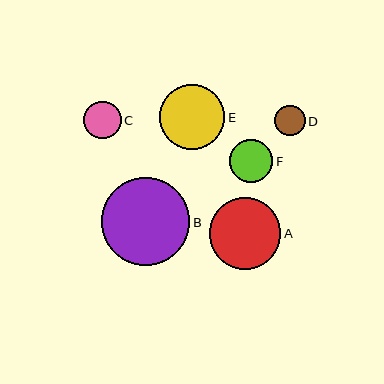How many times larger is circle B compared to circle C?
Circle B is approximately 2.3 times the size of circle C.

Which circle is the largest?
Circle B is the largest with a size of approximately 88 pixels.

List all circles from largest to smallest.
From largest to smallest: B, A, E, F, C, D.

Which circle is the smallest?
Circle D is the smallest with a size of approximately 31 pixels.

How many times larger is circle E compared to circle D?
Circle E is approximately 2.1 times the size of circle D.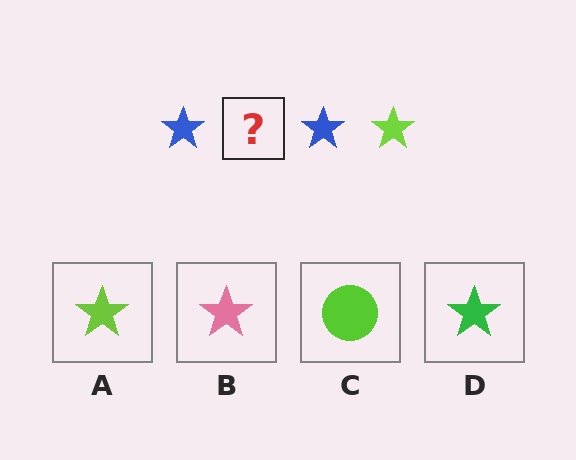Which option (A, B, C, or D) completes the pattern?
A.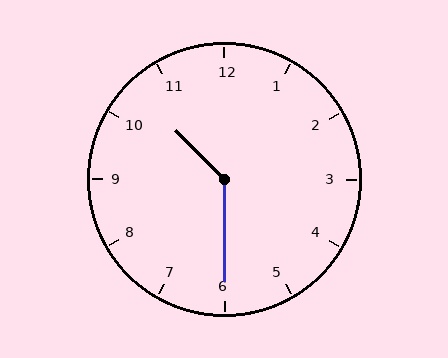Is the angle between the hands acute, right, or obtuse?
It is obtuse.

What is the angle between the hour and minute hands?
Approximately 135 degrees.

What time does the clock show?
10:30.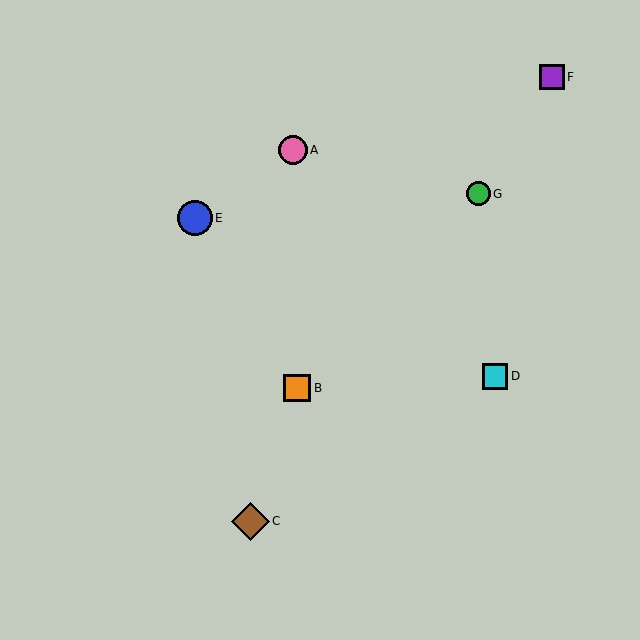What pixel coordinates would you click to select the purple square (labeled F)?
Click at (552, 77) to select the purple square F.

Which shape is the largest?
The brown diamond (labeled C) is the largest.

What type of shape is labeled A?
Shape A is a pink circle.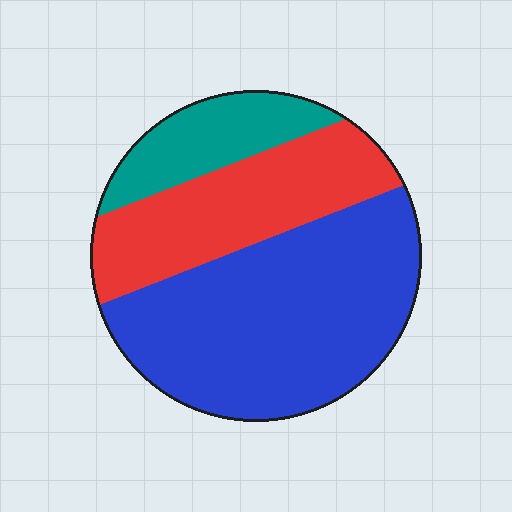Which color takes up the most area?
Blue, at roughly 55%.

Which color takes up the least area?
Teal, at roughly 15%.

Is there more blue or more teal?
Blue.